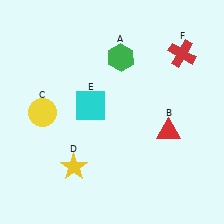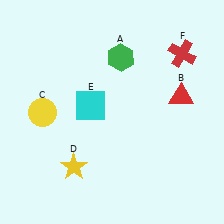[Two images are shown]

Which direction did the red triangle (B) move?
The red triangle (B) moved up.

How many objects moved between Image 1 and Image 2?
1 object moved between the two images.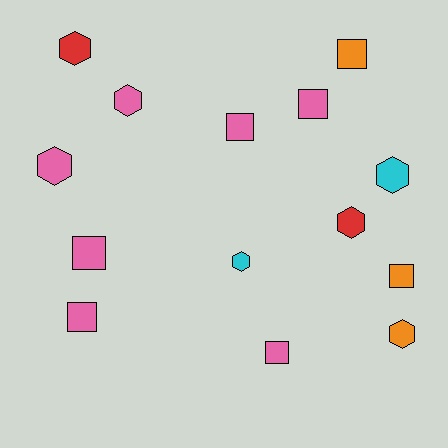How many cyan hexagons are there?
There are 2 cyan hexagons.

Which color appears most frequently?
Pink, with 7 objects.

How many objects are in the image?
There are 14 objects.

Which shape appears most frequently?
Hexagon, with 7 objects.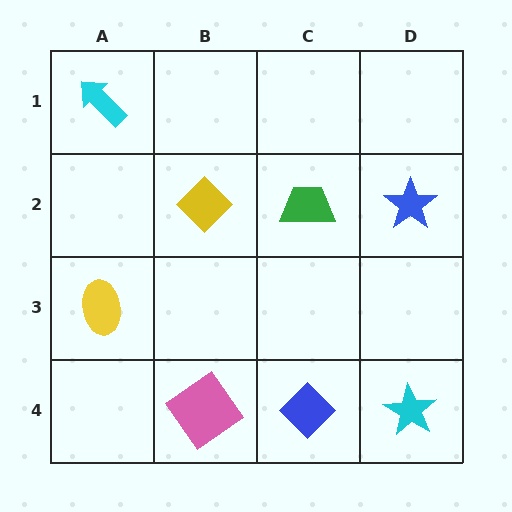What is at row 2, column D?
A blue star.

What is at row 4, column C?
A blue diamond.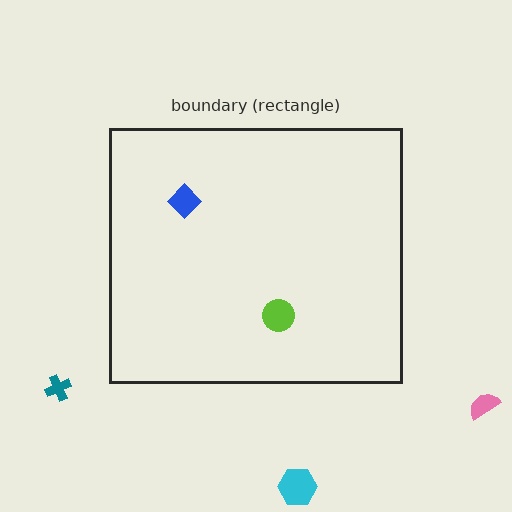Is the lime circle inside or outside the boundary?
Inside.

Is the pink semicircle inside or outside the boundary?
Outside.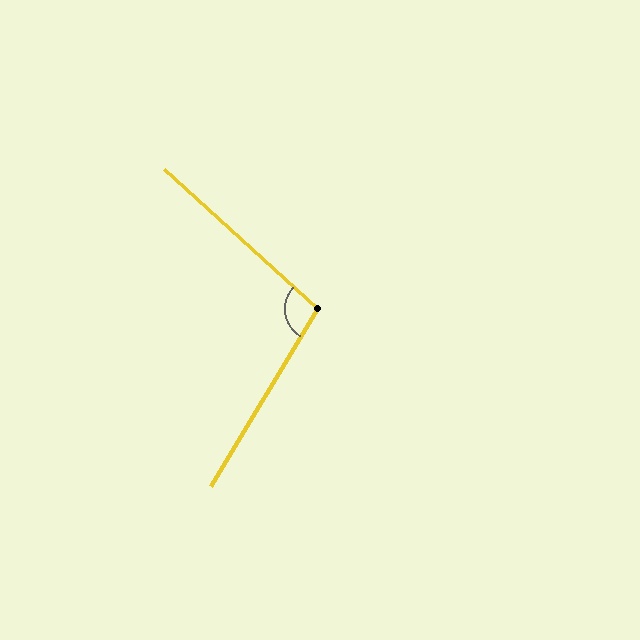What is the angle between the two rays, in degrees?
Approximately 101 degrees.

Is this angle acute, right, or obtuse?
It is obtuse.